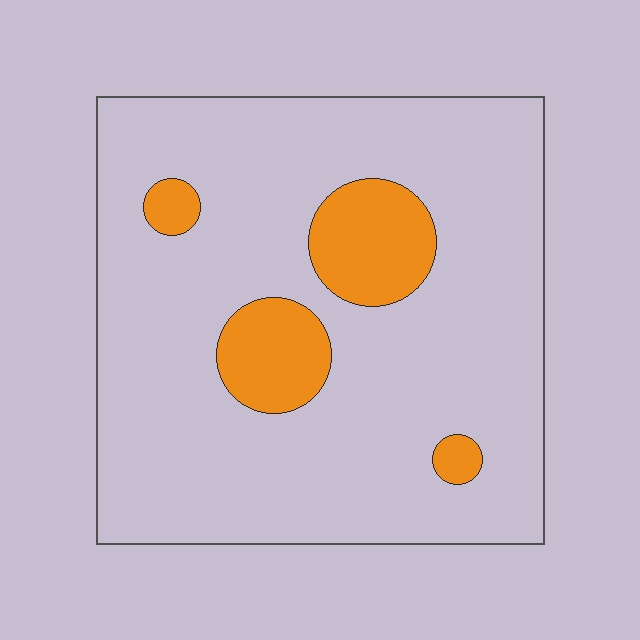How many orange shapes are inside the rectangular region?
4.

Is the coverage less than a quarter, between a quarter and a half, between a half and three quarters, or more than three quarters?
Less than a quarter.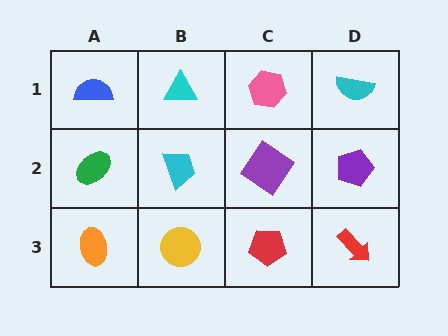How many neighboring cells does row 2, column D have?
3.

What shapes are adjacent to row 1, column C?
A purple diamond (row 2, column C), a cyan triangle (row 1, column B), a cyan semicircle (row 1, column D).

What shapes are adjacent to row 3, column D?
A purple pentagon (row 2, column D), a red pentagon (row 3, column C).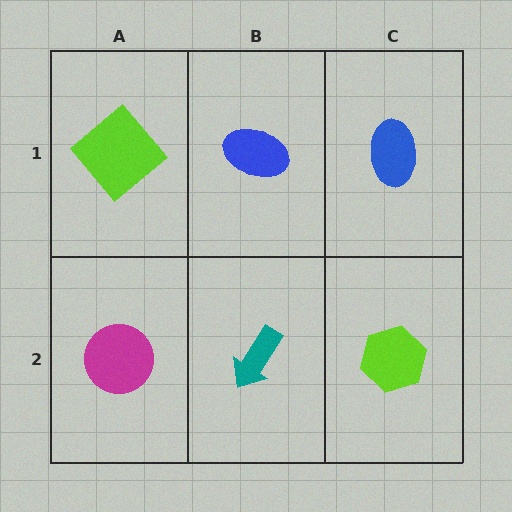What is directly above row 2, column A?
A lime diamond.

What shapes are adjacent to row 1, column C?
A lime hexagon (row 2, column C), a blue ellipse (row 1, column B).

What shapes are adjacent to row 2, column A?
A lime diamond (row 1, column A), a teal arrow (row 2, column B).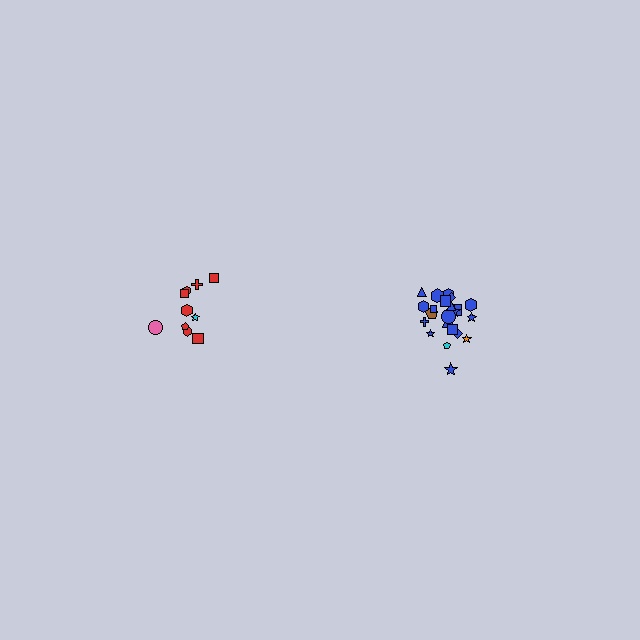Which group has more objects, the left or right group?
The right group.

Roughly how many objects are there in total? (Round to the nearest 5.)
Roughly 30 objects in total.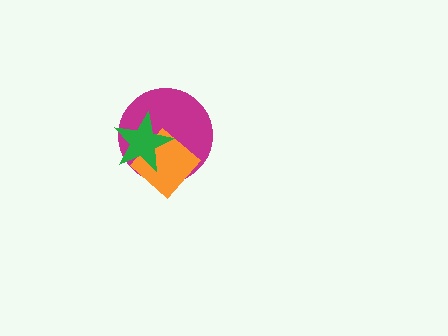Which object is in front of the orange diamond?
The green star is in front of the orange diamond.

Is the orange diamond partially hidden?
Yes, it is partially covered by another shape.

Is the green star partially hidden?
No, no other shape covers it.